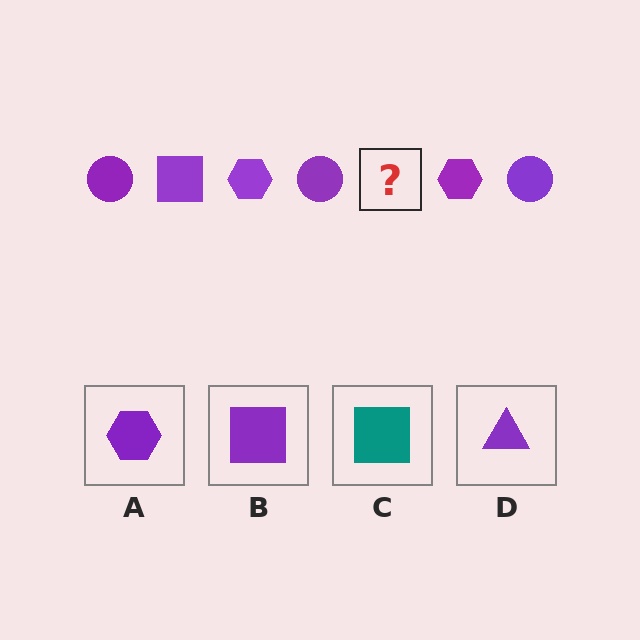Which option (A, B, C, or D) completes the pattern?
B.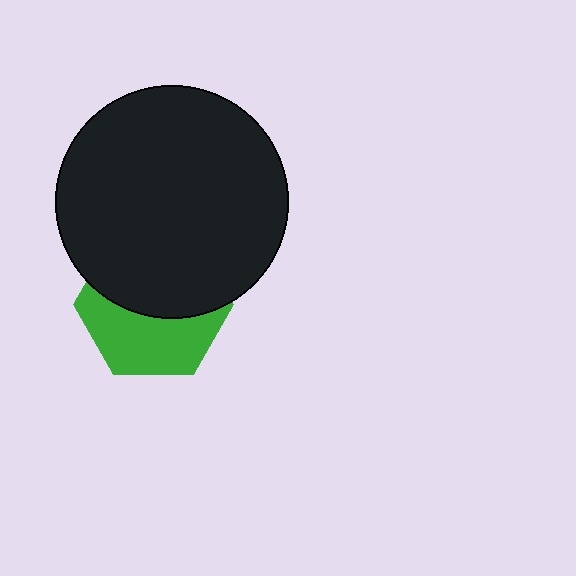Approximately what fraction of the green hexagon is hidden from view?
Roughly 53% of the green hexagon is hidden behind the black circle.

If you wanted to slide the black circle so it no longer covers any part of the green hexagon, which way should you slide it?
Slide it up — that is the most direct way to separate the two shapes.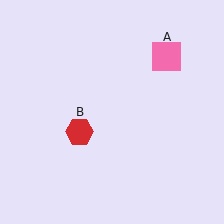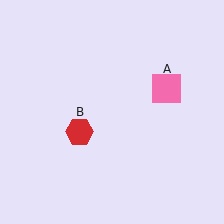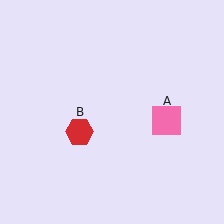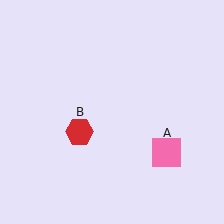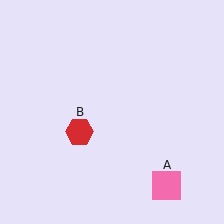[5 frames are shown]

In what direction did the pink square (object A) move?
The pink square (object A) moved down.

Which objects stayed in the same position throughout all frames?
Red hexagon (object B) remained stationary.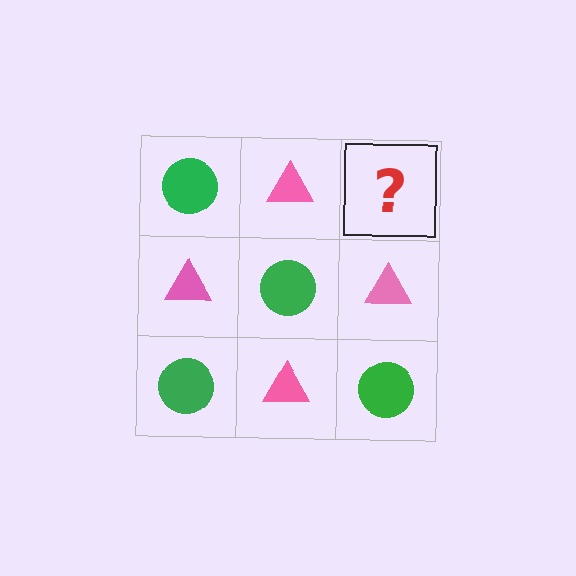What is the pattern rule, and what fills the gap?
The rule is that it alternates green circle and pink triangle in a checkerboard pattern. The gap should be filled with a green circle.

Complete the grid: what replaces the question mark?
The question mark should be replaced with a green circle.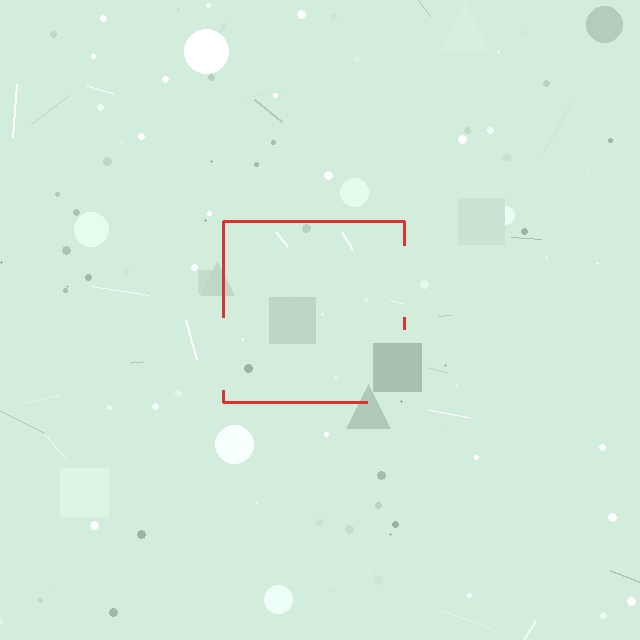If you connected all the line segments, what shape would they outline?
They would outline a square.